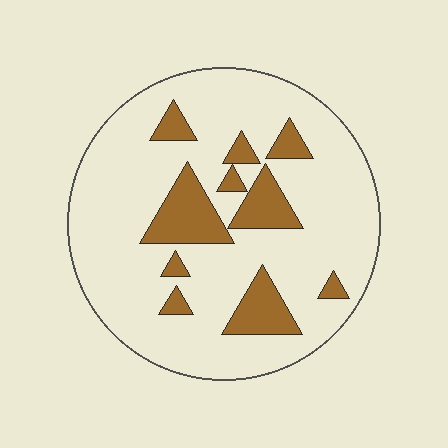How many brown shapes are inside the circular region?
10.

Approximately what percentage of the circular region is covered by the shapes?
Approximately 20%.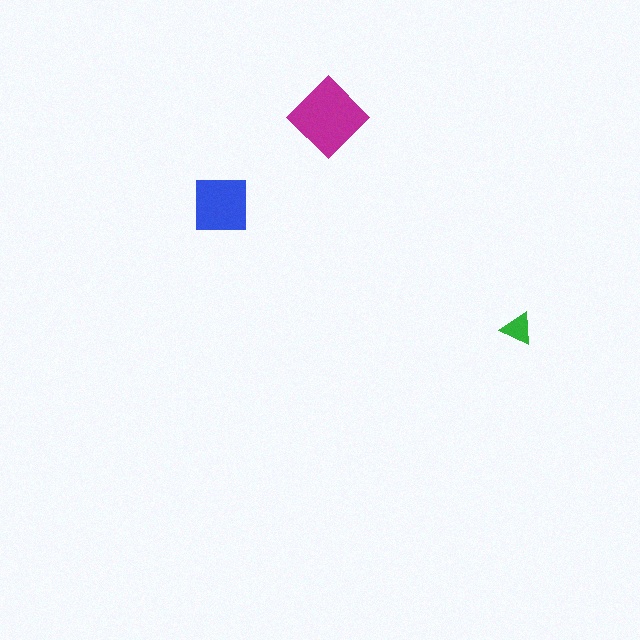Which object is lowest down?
The green triangle is bottommost.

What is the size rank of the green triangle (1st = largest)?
3rd.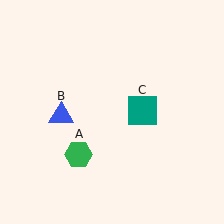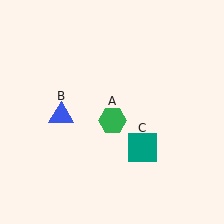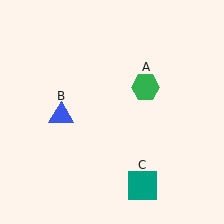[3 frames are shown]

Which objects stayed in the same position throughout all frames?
Blue triangle (object B) remained stationary.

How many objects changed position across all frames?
2 objects changed position: green hexagon (object A), teal square (object C).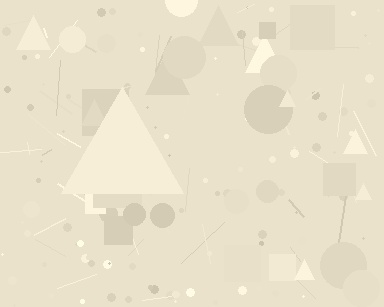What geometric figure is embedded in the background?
A triangle is embedded in the background.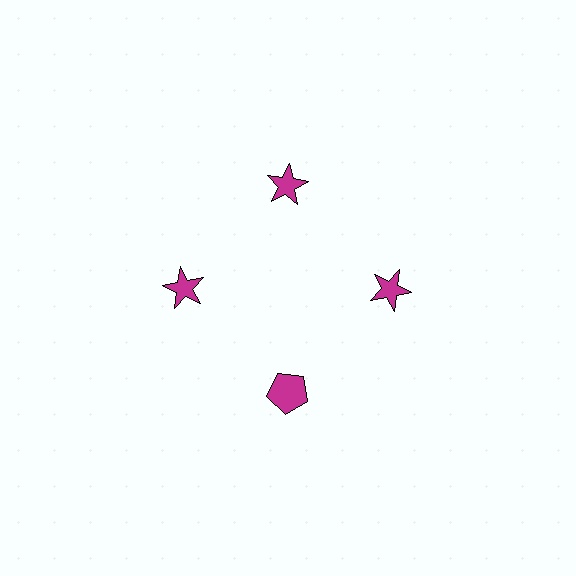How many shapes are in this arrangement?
There are 4 shapes arranged in a ring pattern.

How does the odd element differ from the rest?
It has a different shape: pentagon instead of star.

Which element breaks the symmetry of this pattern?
The magenta pentagon at roughly the 6 o'clock position breaks the symmetry. All other shapes are magenta stars.